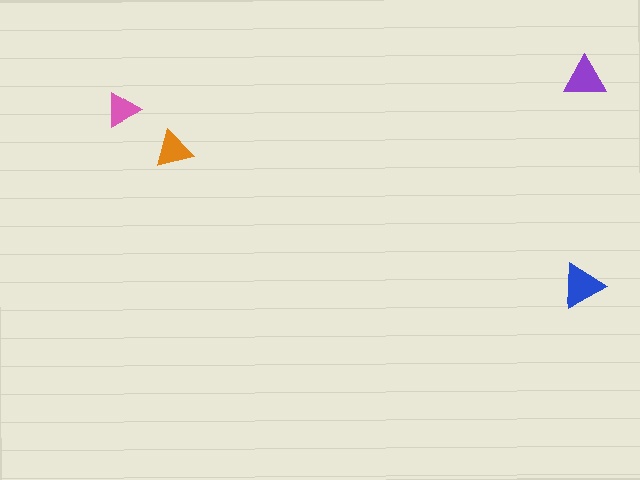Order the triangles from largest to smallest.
the blue one, the purple one, the orange one, the pink one.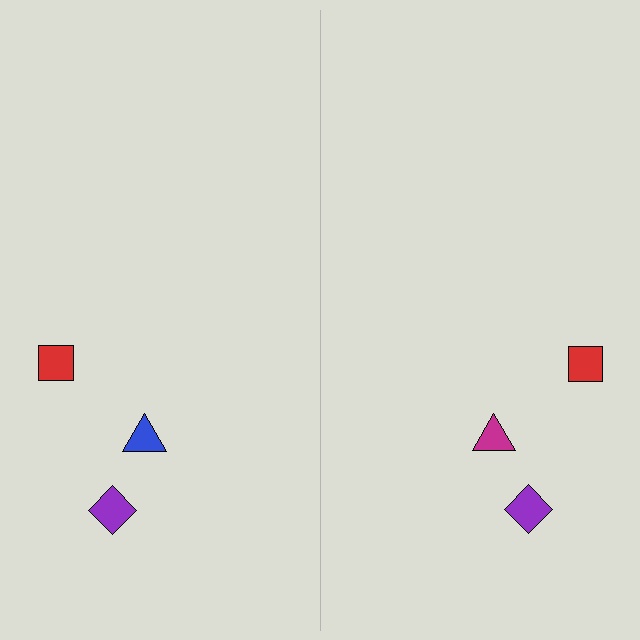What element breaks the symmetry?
The magenta triangle on the right side breaks the symmetry — its mirror counterpart is blue.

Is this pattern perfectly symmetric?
No, the pattern is not perfectly symmetric. The magenta triangle on the right side breaks the symmetry — its mirror counterpart is blue.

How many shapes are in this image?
There are 6 shapes in this image.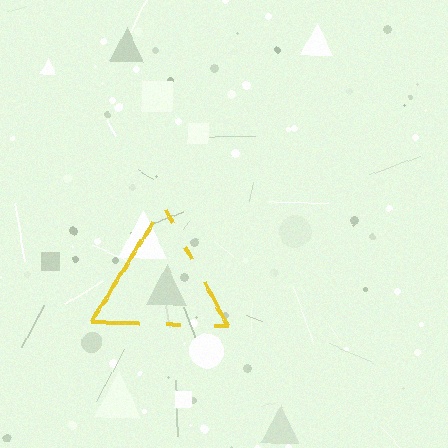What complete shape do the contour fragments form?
The contour fragments form a triangle.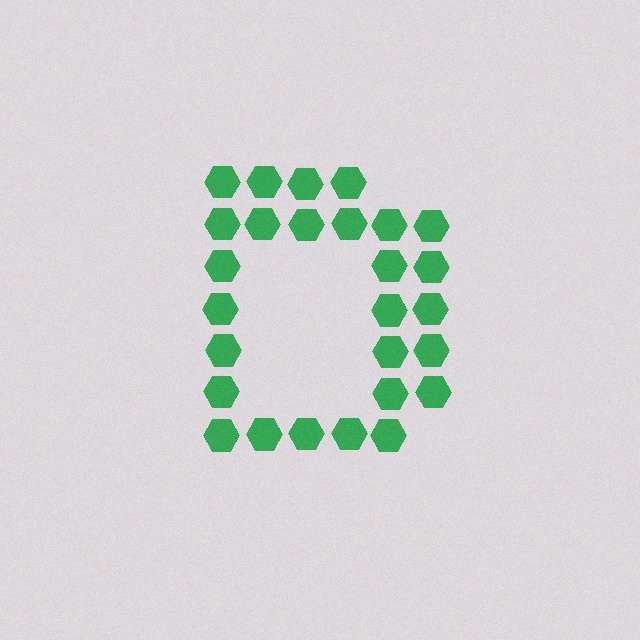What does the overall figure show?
The overall figure shows the letter D.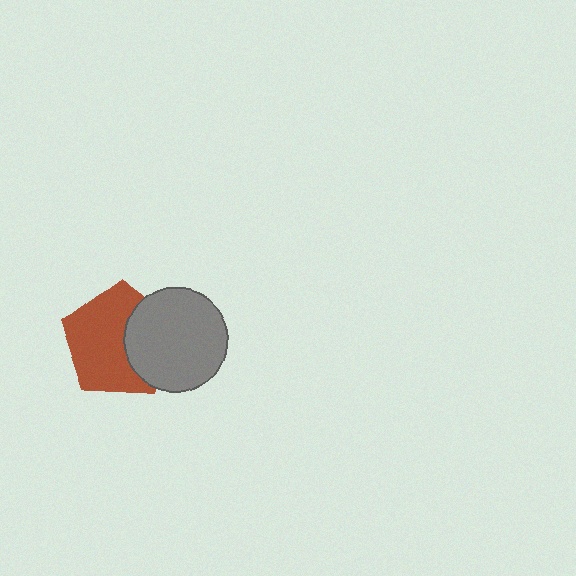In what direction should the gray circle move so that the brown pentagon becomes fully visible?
The gray circle should move right. That is the shortest direction to clear the overlap and leave the brown pentagon fully visible.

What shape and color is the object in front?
The object in front is a gray circle.